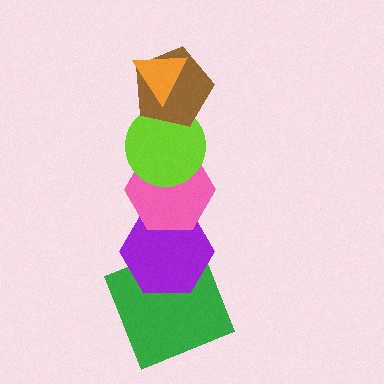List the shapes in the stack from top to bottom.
From top to bottom: the orange triangle, the brown pentagon, the lime circle, the pink hexagon, the purple hexagon, the green square.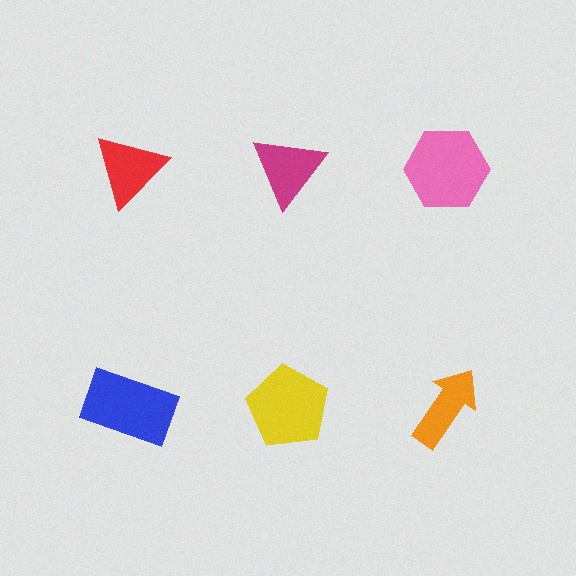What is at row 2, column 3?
An orange arrow.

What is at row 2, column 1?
A blue rectangle.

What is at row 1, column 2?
A magenta triangle.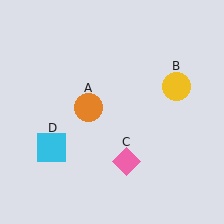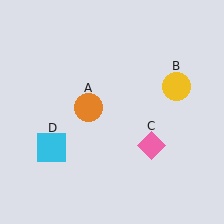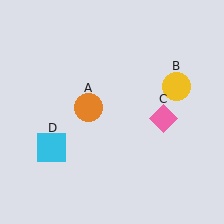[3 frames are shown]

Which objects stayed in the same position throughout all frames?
Orange circle (object A) and yellow circle (object B) and cyan square (object D) remained stationary.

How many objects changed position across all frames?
1 object changed position: pink diamond (object C).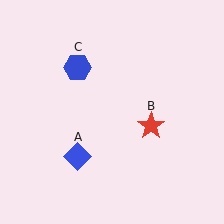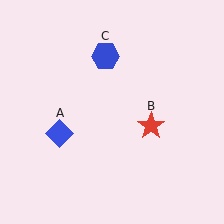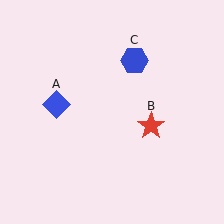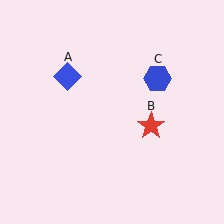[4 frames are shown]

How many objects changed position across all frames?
2 objects changed position: blue diamond (object A), blue hexagon (object C).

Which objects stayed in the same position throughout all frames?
Red star (object B) remained stationary.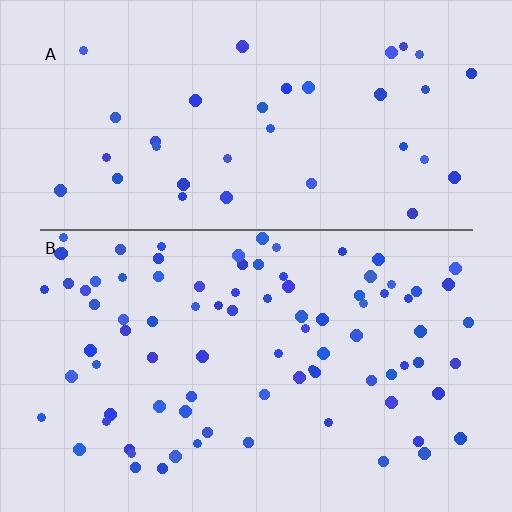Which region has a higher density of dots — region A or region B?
B (the bottom).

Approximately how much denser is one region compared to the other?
Approximately 2.3× — region B over region A.